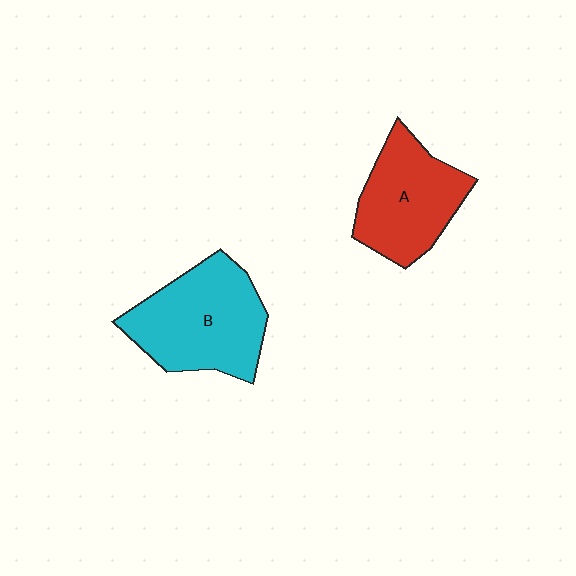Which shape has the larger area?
Shape B (cyan).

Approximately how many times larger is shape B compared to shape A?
Approximately 1.2 times.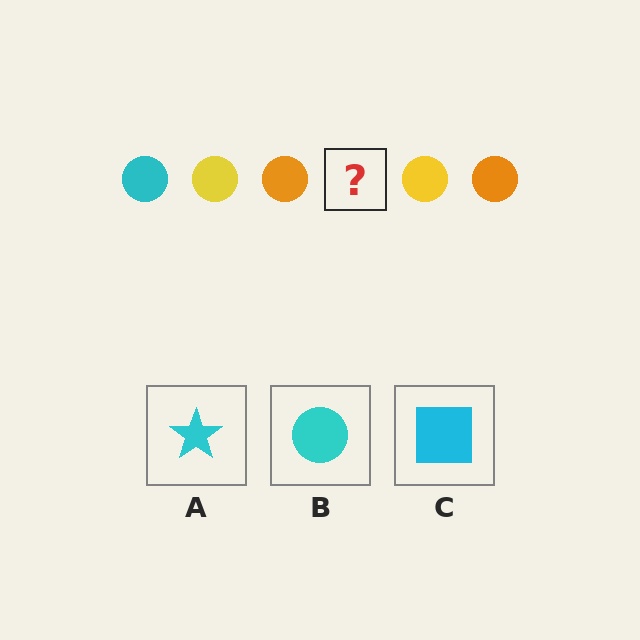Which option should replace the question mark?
Option B.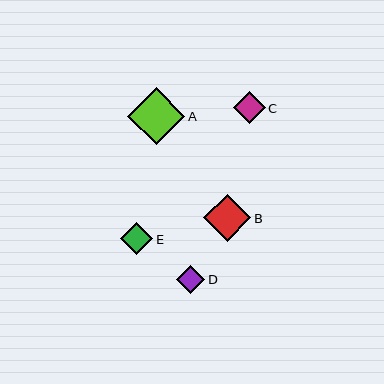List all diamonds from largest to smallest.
From largest to smallest: A, B, C, E, D.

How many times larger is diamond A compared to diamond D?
Diamond A is approximately 2.0 times the size of diamond D.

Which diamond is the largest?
Diamond A is the largest with a size of approximately 57 pixels.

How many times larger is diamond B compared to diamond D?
Diamond B is approximately 1.7 times the size of diamond D.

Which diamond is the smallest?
Diamond D is the smallest with a size of approximately 28 pixels.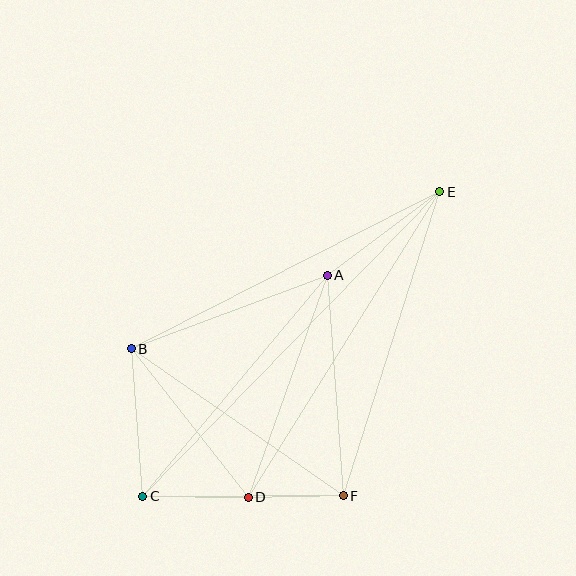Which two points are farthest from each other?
Points C and E are farthest from each other.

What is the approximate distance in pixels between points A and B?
The distance between A and B is approximately 209 pixels.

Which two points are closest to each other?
Points D and F are closest to each other.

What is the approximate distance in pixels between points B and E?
The distance between B and E is approximately 347 pixels.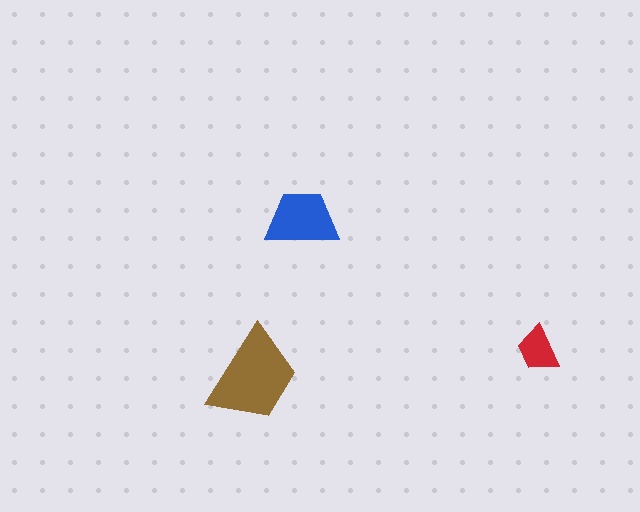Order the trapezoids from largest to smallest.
the brown one, the blue one, the red one.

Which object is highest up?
The blue trapezoid is topmost.